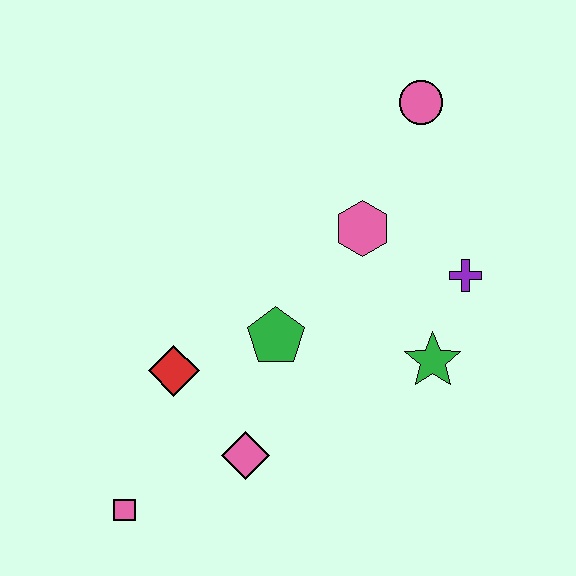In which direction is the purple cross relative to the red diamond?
The purple cross is to the right of the red diamond.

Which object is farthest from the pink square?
The pink circle is farthest from the pink square.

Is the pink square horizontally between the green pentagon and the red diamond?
No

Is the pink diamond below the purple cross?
Yes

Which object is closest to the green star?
The purple cross is closest to the green star.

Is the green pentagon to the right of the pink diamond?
Yes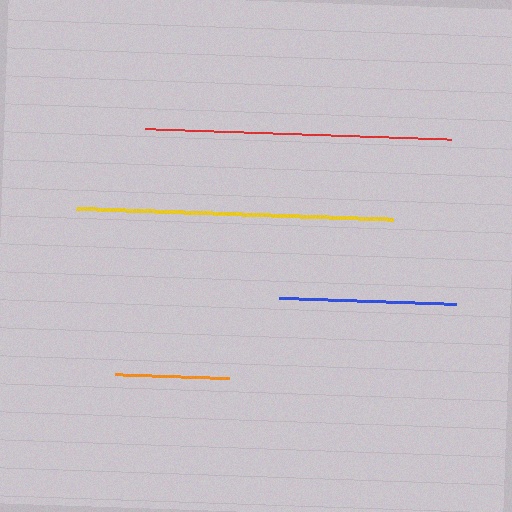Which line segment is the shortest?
The orange line is the shortest at approximately 113 pixels.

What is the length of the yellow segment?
The yellow segment is approximately 317 pixels long.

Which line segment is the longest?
The yellow line is the longest at approximately 317 pixels.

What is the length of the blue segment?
The blue segment is approximately 178 pixels long.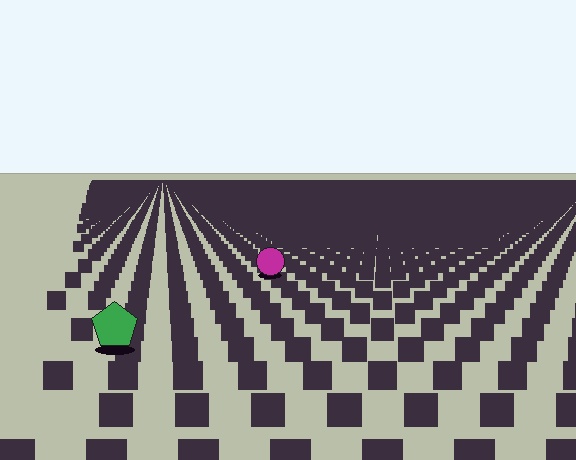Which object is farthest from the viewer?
The magenta circle is farthest from the viewer. It appears smaller and the ground texture around it is denser.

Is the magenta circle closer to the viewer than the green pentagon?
No. The green pentagon is closer — you can tell from the texture gradient: the ground texture is coarser near it.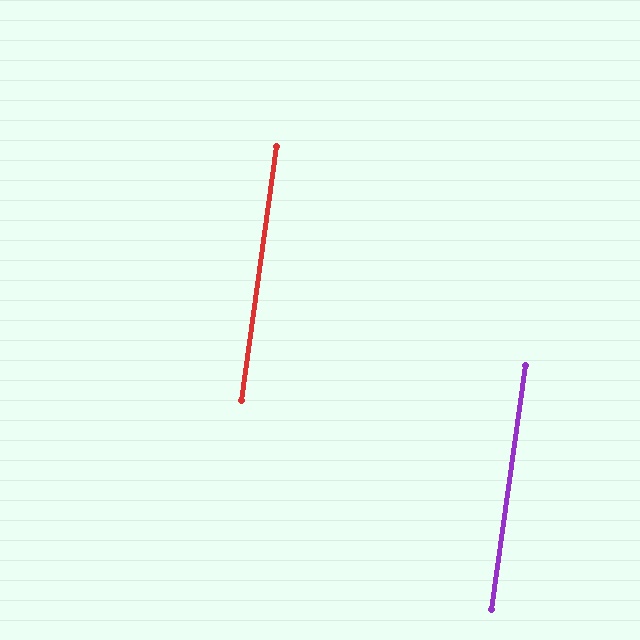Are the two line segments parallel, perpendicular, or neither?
Parallel — their directions differ by only 0.1°.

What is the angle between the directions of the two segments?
Approximately 0 degrees.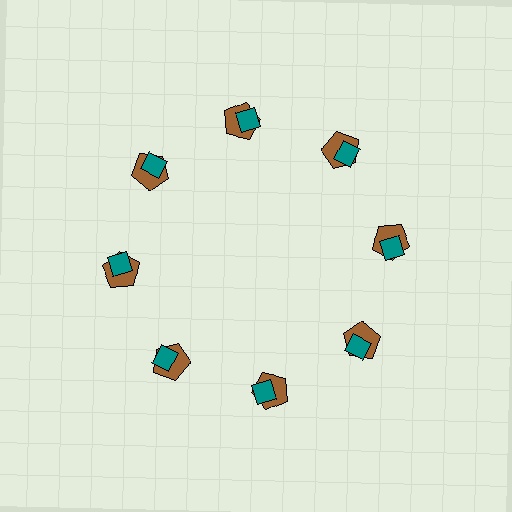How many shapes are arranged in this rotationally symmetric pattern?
There are 16 shapes, arranged in 8 groups of 2.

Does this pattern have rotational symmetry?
Yes, this pattern has 8-fold rotational symmetry. It looks the same after rotating 45 degrees around the center.